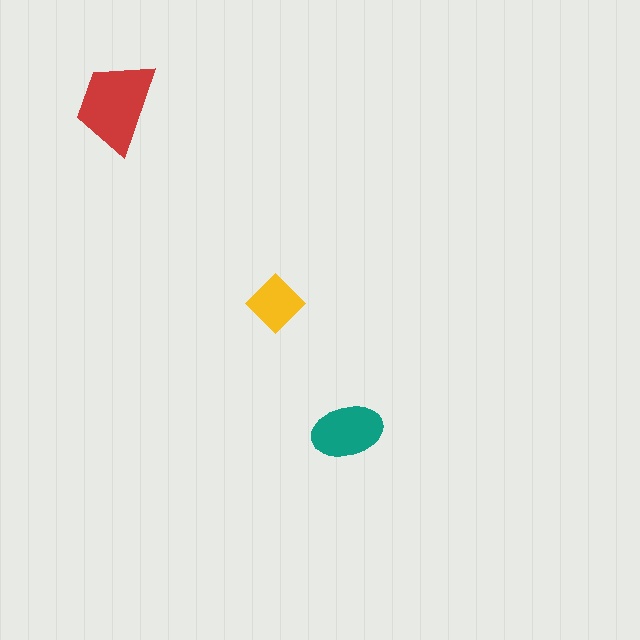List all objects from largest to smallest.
The red trapezoid, the teal ellipse, the yellow diamond.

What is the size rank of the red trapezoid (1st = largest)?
1st.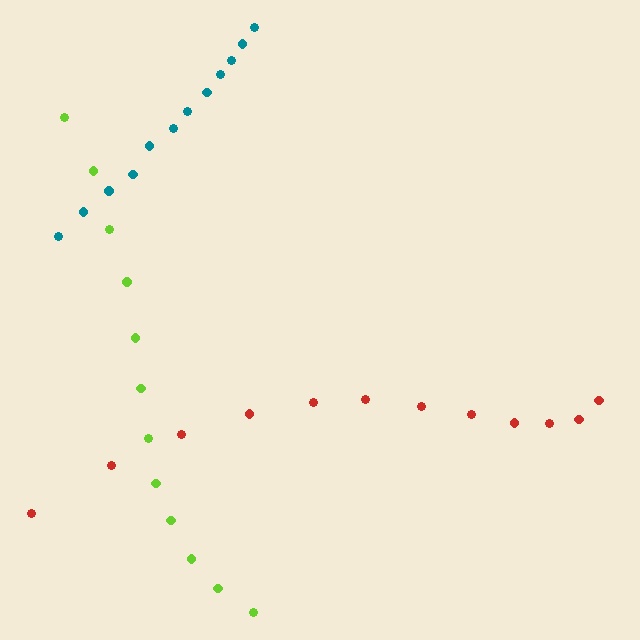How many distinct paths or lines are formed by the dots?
There are 3 distinct paths.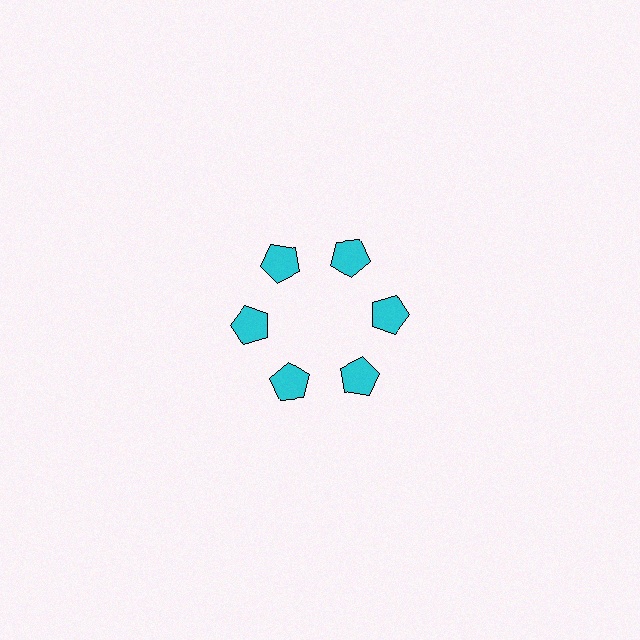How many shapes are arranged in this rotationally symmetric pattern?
There are 6 shapes, arranged in 6 groups of 1.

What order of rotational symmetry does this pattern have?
This pattern has 6-fold rotational symmetry.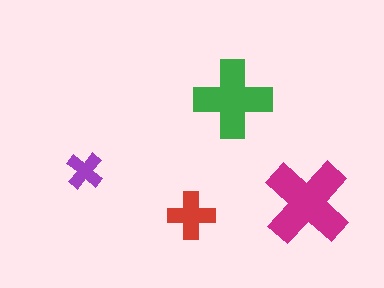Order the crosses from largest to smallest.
the magenta one, the green one, the red one, the purple one.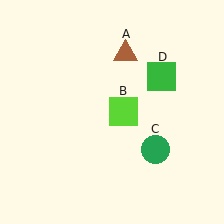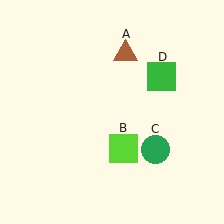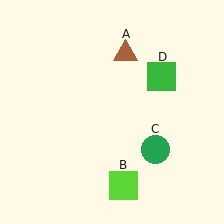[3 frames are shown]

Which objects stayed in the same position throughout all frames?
Brown triangle (object A) and green circle (object C) and green square (object D) remained stationary.